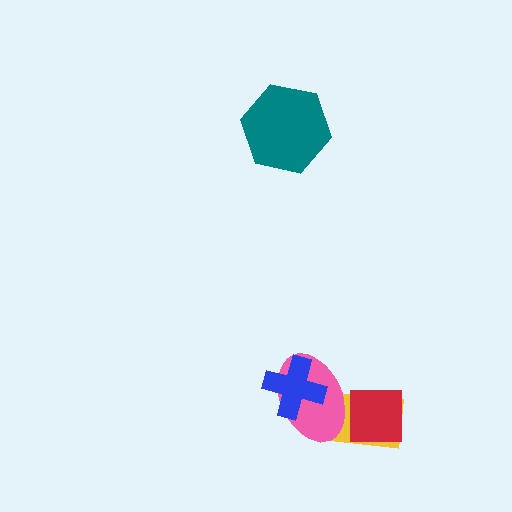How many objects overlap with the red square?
1 object overlaps with the red square.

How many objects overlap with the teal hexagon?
0 objects overlap with the teal hexagon.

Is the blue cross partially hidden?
No, no other shape covers it.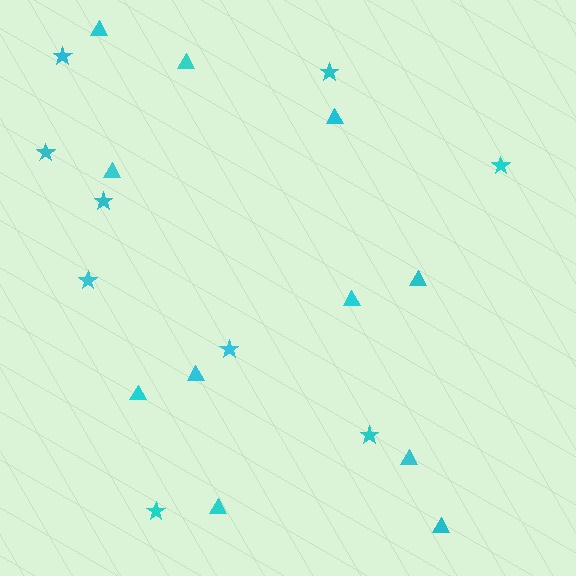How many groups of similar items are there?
There are 2 groups: one group of triangles (11) and one group of stars (9).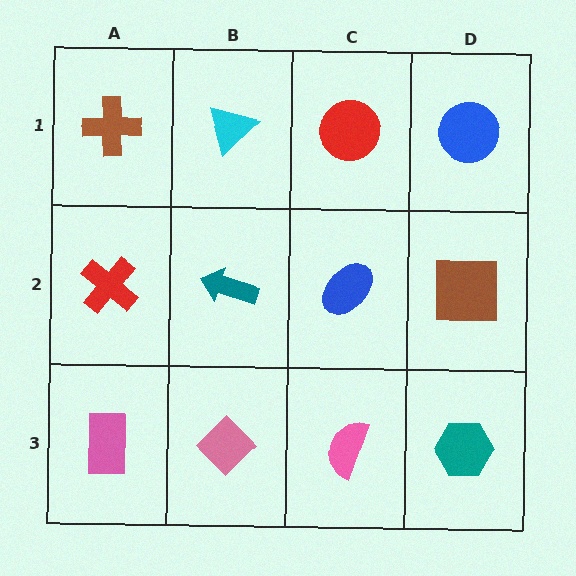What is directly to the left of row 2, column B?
A red cross.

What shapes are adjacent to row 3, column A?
A red cross (row 2, column A), a pink diamond (row 3, column B).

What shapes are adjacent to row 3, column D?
A brown square (row 2, column D), a pink semicircle (row 3, column C).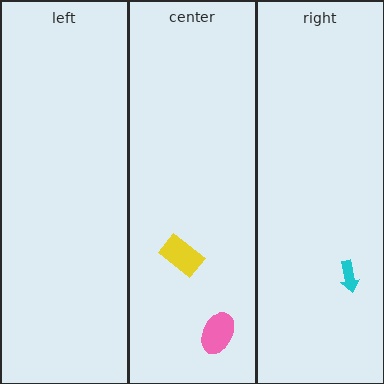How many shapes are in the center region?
2.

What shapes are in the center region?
The yellow rectangle, the pink ellipse.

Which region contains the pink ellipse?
The center region.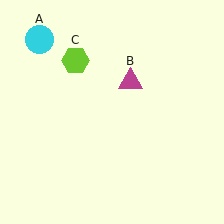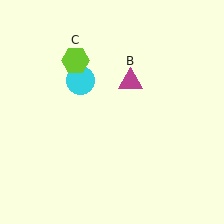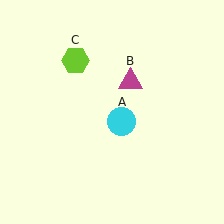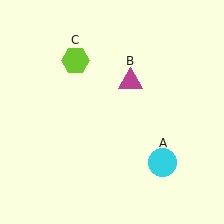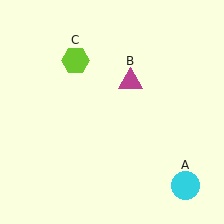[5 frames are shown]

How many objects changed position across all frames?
1 object changed position: cyan circle (object A).